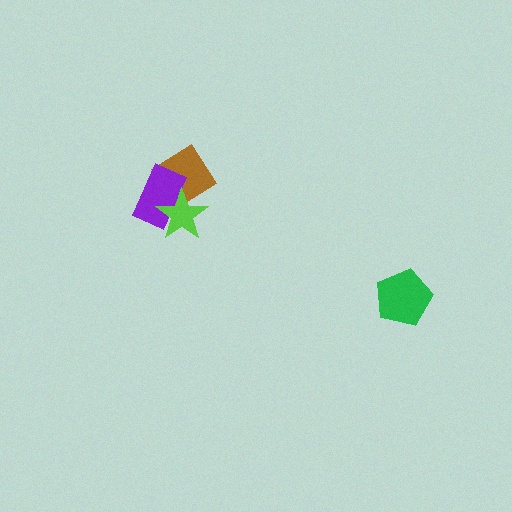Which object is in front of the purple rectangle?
The lime star is in front of the purple rectangle.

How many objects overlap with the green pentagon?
0 objects overlap with the green pentagon.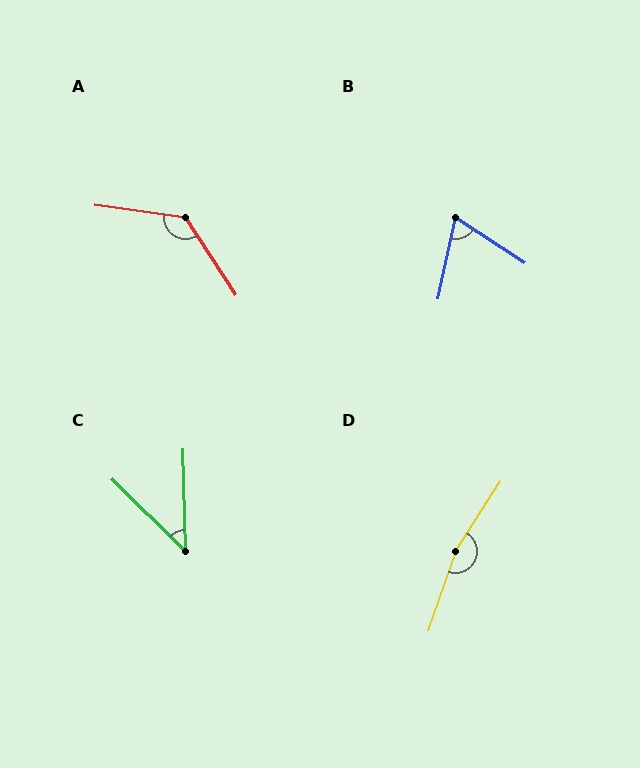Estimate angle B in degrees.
Approximately 69 degrees.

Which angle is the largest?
D, at approximately 166 degrees.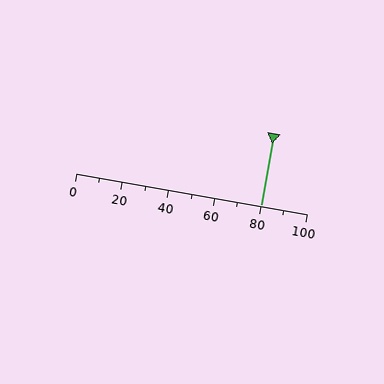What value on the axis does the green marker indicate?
The marker indicates approximately 80.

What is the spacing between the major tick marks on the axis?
The major ticks are spaced 20 apart.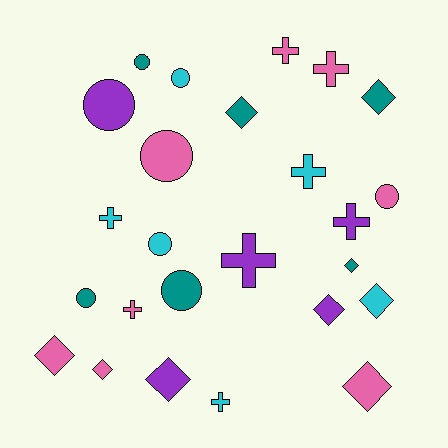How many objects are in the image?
There are 25 objects.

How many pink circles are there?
There are 2 pink circles.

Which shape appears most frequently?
Diamond, with 9 objects.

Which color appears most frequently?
Pink, with 8 objects.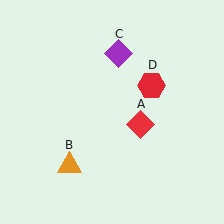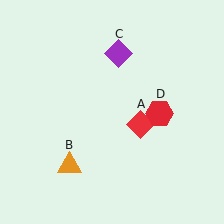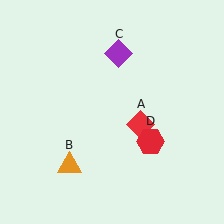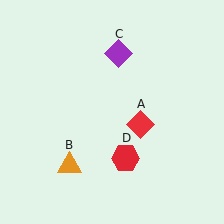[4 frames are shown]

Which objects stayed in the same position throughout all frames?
Red diamond (object A) and orange triangle (object B) and purple diamond (object C) remained stationary.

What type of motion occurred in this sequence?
The red hexagon (object D) rotated clockwise around the center of the scene.